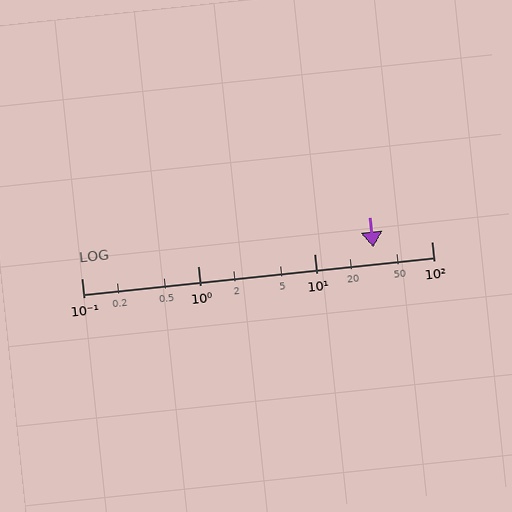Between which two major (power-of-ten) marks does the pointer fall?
The pointer is between 10 and 100.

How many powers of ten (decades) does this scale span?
The scale spans 3 decades, from 0.1 to 100.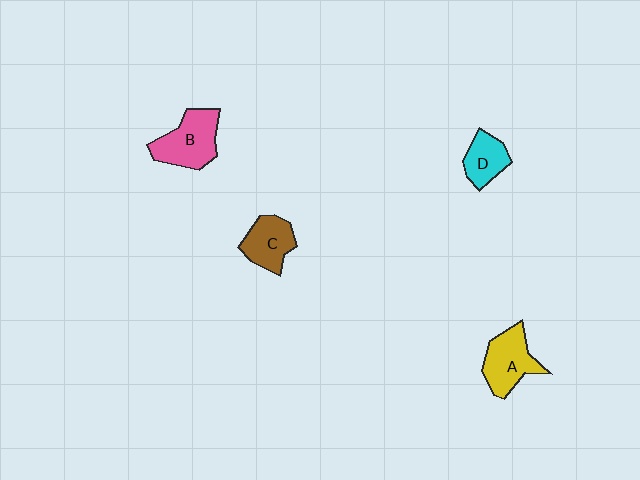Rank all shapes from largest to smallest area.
From largest to smallest: B (pink), A (yellow), C (brown), D (cyan).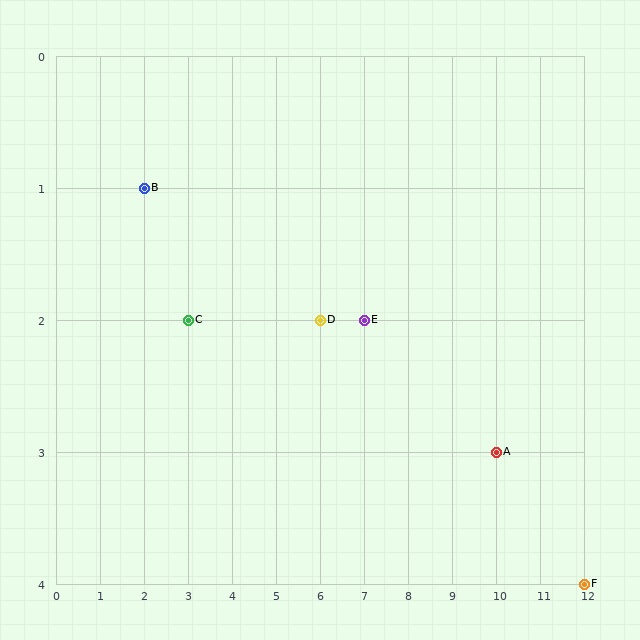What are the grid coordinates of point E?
Point E is at grid coordinates (7, 2).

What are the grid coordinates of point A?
Point A is at grid coordinates (10, 3).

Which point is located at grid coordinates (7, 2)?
Point E is at (7, 2).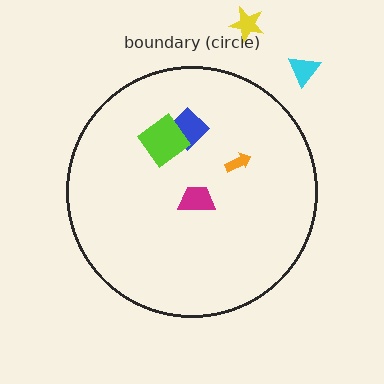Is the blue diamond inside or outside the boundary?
Inside.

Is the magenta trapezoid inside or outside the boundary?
Inside.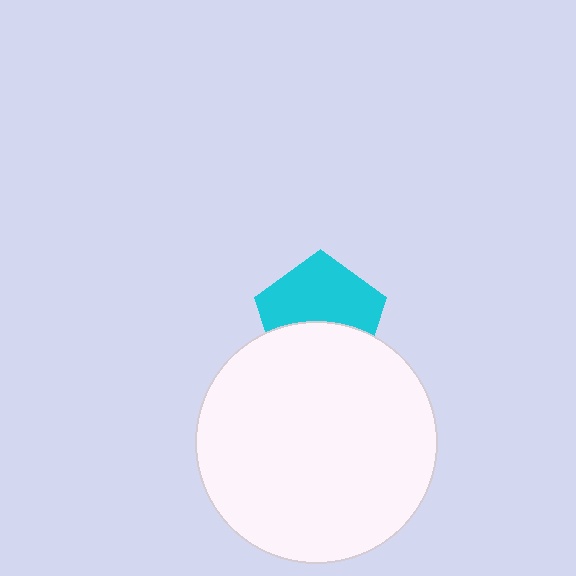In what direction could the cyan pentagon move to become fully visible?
The cyan pentagon could move up. That would shift it out from behind the white circle entirely.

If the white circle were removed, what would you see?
You would see the complete cyan pentagon.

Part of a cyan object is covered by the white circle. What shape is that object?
It is a pentagon.